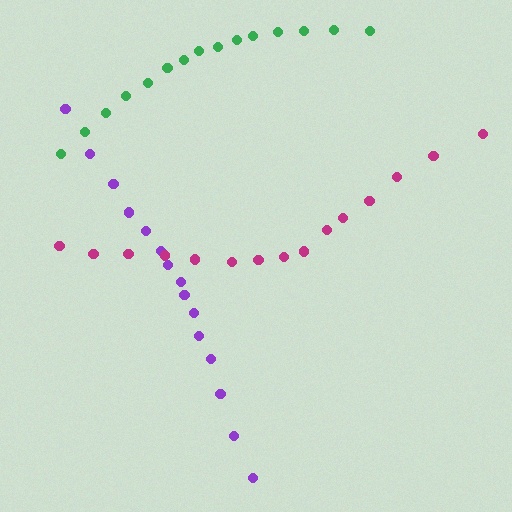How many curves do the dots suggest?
There are 3 distinct paths.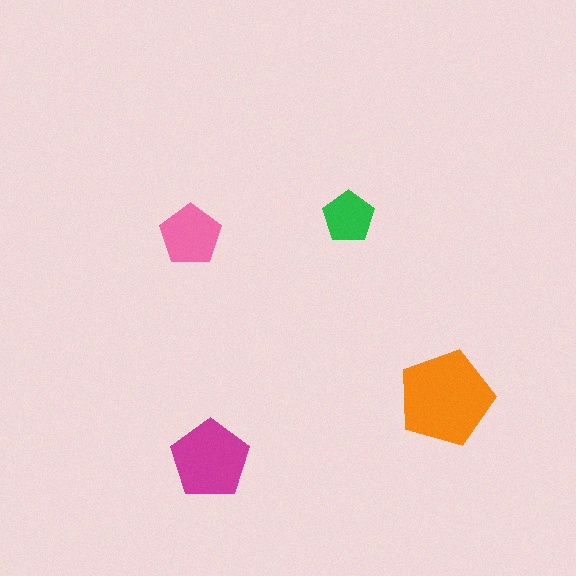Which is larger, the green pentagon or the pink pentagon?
The pink one.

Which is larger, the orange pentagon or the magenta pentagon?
The orange one.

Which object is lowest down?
The magenta pentagon is bottommost.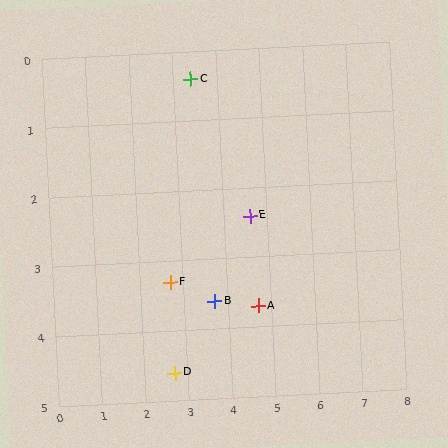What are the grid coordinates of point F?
Point F is at approximately (2.7, 3.3).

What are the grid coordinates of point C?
Point C is at approximately (3.4, 0.4).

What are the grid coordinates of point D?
Point D is at approximately (2.7, 4.6).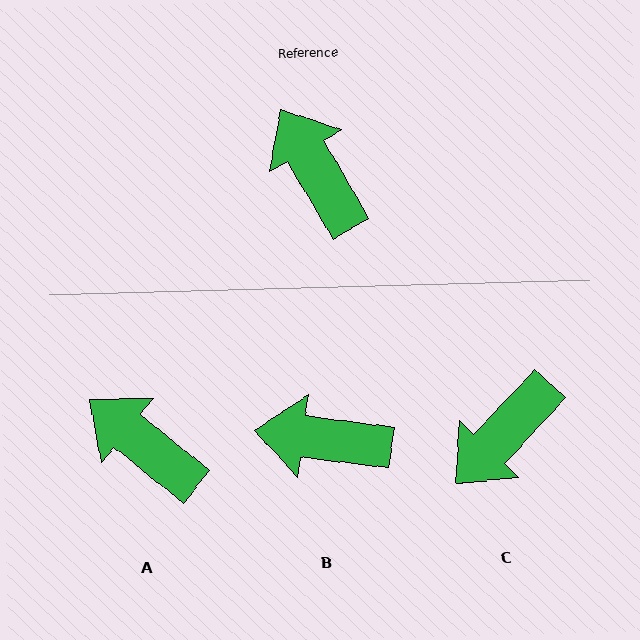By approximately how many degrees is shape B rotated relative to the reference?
Approximately 52 degrees counter-clockwise.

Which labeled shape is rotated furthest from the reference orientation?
C, about 106 degrees away.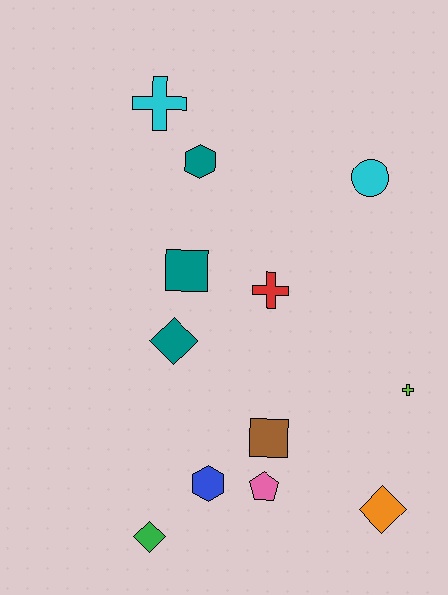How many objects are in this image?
There are 12 objects.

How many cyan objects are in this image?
There are 2 cyan objects.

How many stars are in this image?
There are no stars.